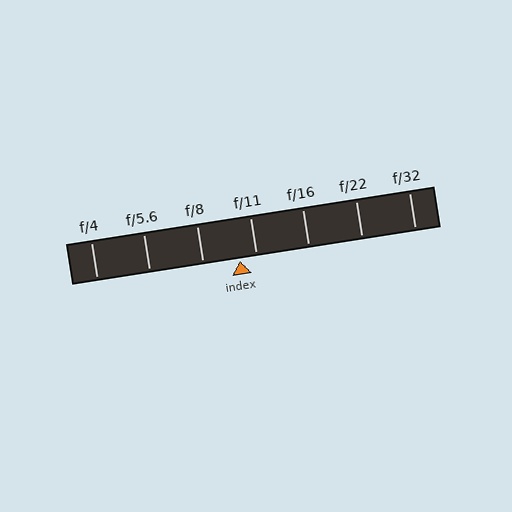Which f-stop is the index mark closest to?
The index mark is closest to f/11.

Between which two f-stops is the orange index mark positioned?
The index mark is between f/8 and f/11.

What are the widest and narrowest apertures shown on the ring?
The widest aperture shown is f/4 and the narrowest is f/32.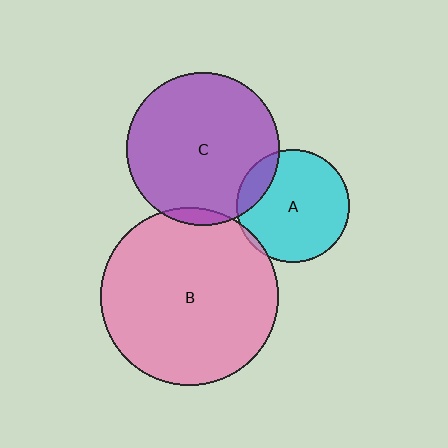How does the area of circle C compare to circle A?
Approximately 1.8 times.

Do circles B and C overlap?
Yes.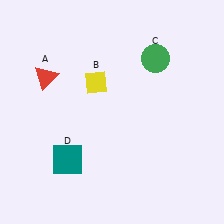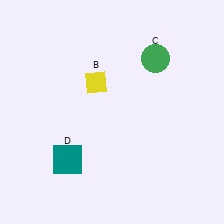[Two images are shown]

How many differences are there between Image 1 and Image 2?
There is 1 difference between the two images.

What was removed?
The red triangle (A) was removed in Image 2.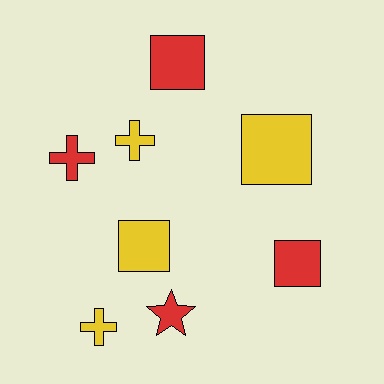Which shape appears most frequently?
Square, with 4 objects.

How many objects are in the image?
There are 8 objects.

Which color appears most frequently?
Yellow, with 4 objects.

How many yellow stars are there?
There are no yellow stars.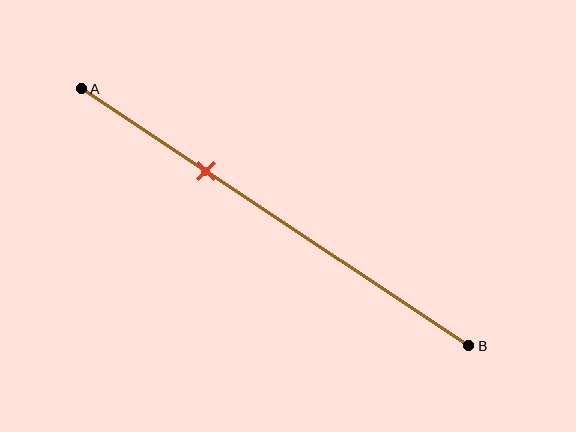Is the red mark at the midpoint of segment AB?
No, the mark is at about 30% from A, not at the 50% midpoint.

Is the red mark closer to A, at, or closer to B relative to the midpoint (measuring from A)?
The red mark is closer to point A than the midpoint of segment AB.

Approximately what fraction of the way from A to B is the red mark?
The red mark is approximately 30% of the way from A to B.